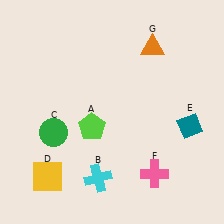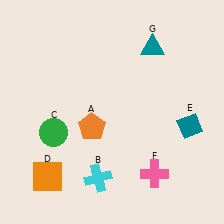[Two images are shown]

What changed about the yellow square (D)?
In Image 1, D is yellow. In Image 2, it changed to orange.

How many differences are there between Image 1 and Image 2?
There are 3 differences between the two images.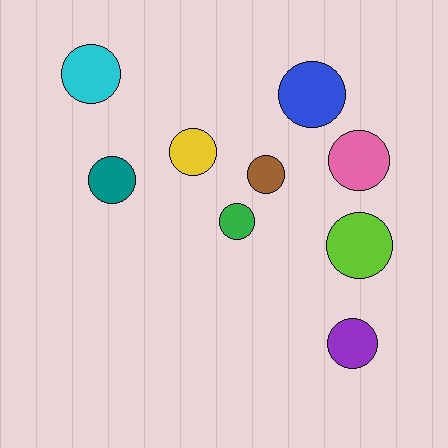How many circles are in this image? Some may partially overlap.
There are 9 circles.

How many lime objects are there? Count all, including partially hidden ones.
There is 1 lime object.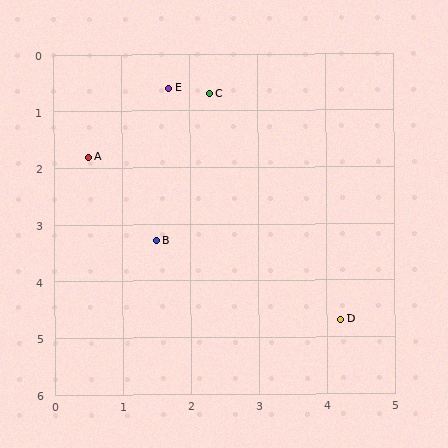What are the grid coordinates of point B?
Point B is at approximately (1.5, 3.3).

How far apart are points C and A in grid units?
Points C and A are about 2.1 grid units apart.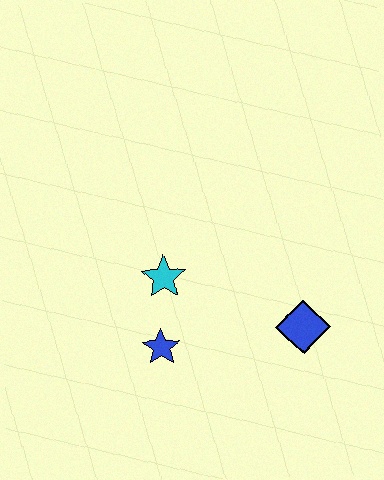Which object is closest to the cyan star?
The blue star is closest to the cyan star.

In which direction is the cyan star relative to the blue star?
The cyan star is above the blue star.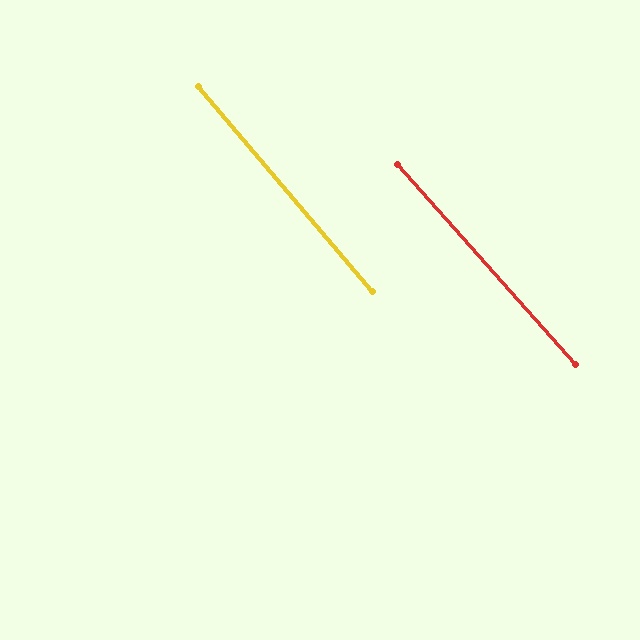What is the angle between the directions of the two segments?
Approximately 1 degree.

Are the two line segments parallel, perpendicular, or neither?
Parallel — their directions differ by only 1.4°.